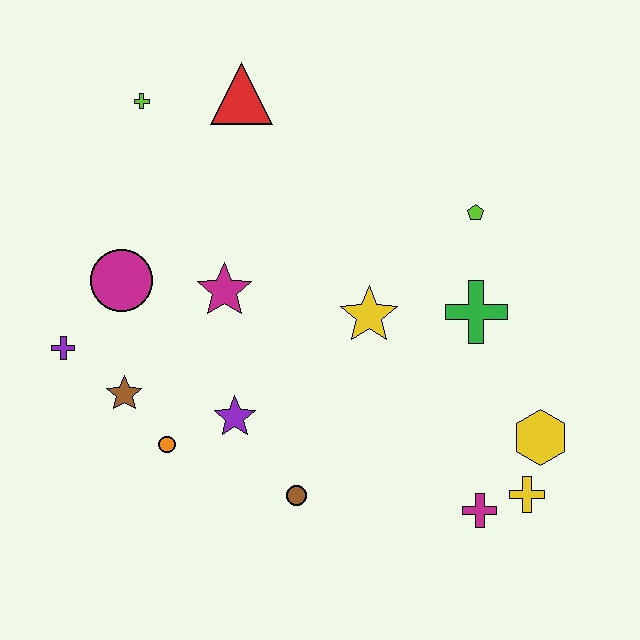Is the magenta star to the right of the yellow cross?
No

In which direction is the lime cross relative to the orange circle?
The lime cross is above the orange circle.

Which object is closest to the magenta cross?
The yellow cross is closest to the magenta cross.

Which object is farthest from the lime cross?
The yellow cross is farthest from the lime cross.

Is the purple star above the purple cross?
No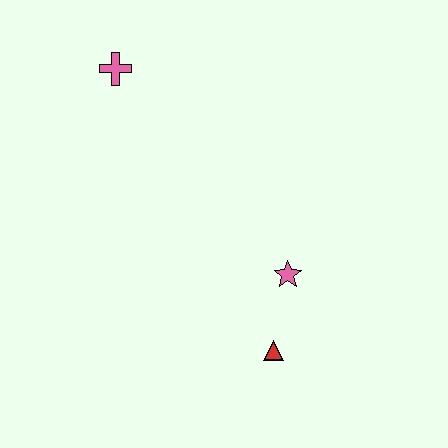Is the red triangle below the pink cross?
Yes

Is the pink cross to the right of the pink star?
No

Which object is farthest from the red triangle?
The pink cross is farthest from the red triangle.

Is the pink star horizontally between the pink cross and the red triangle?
No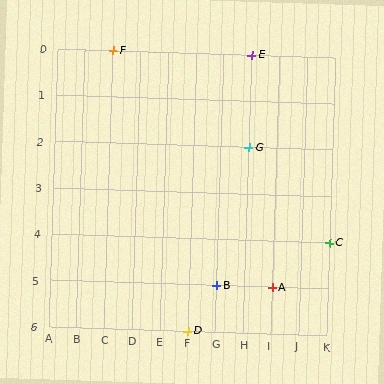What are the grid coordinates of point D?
Point D is at grid coordinates (F, 6).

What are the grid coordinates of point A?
Point A is at grid coordinates (I, 5).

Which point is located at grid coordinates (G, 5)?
Point B is at (G, 5).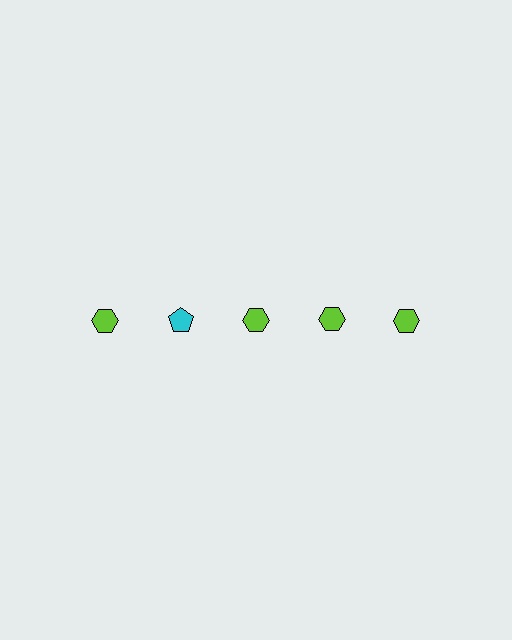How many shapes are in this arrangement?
There are 5 shapes arranged in a grid pattern.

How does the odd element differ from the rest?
It differs in both color (cyan instead of lime) and shape (pentagon instead of hexagon).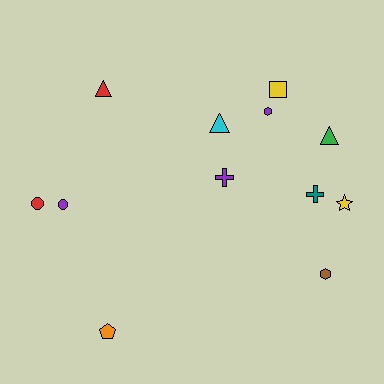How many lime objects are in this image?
There are no lime objects.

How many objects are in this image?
There are 12 objects.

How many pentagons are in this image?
There is 1 pentagon.